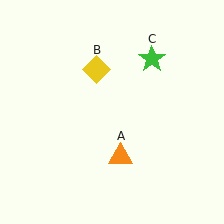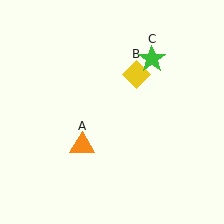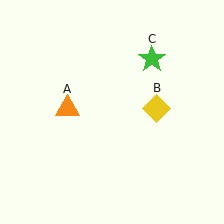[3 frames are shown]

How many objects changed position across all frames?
2 objects changed position: orange triangle (object A), yellow diamond (object B).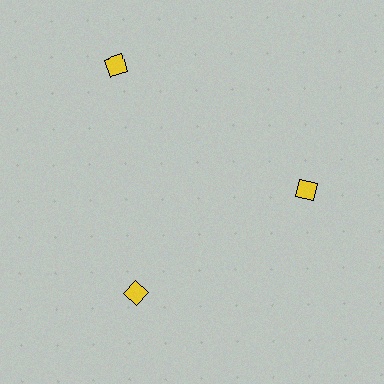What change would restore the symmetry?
The symmetry would be restored by moving it inward, back onto the ring so that all 3 diamonds sit at equal angles and equal distance from the center.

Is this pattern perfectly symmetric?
No. The 3 yellow diamonds are arranged in a ring, but one element near the 11 o'clock position is pushed outward from the center, breaking the 3-fold rotational symmetry.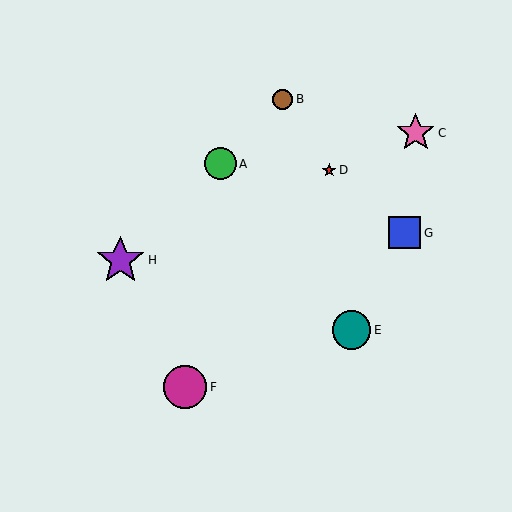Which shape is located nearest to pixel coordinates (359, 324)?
The teal circle (labeled E) at (352, 330) is nearest to that location.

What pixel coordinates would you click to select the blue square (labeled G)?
Click at (405, 233) to select the blue square G.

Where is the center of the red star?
The center of the red star is at (329, 170).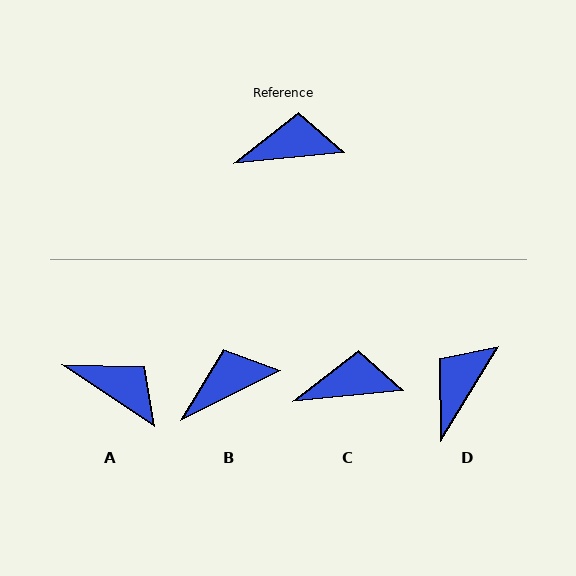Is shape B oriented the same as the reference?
No, it is off by about 20 degrees.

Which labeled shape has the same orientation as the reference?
C.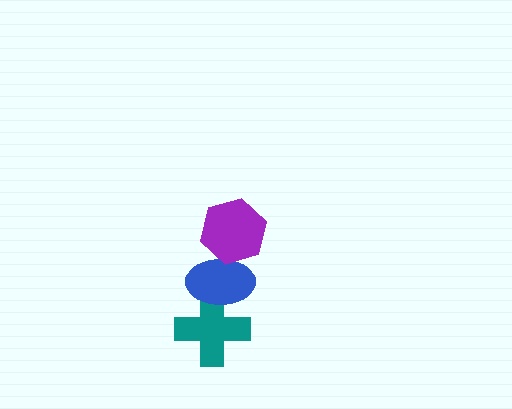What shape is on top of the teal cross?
The blue ellipse is on top of the teal cross.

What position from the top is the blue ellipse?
The blue ellipse is 2nd from the top.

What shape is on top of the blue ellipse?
The purple hexagon is on top of the blue ellipse.